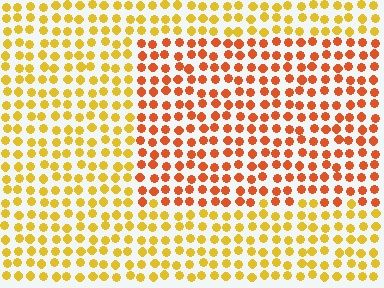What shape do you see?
I see a rectangle.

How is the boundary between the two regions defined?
The boundary is defined purely by a slight shift in hue (about 35 degrees). Spacing, size, and orientation are identical on both sides.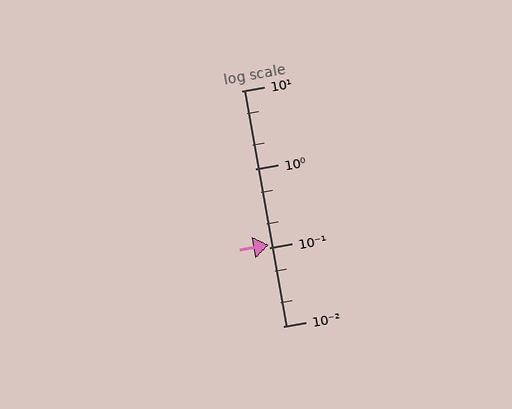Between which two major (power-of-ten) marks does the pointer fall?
The pointer is between 0.1 and 1.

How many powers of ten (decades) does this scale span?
The scale spans 3 decades, from 0.01 to 10.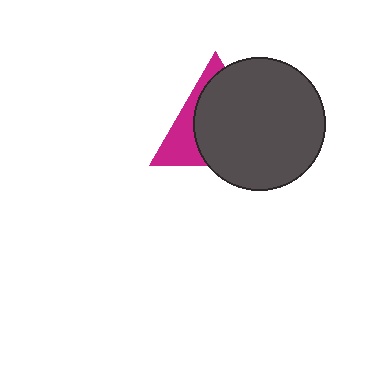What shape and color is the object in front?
The object in front is a dark gray circle.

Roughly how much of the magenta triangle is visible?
A small part of it is visible (roughly 32%).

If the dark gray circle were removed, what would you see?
You would see the complete magenta triangle.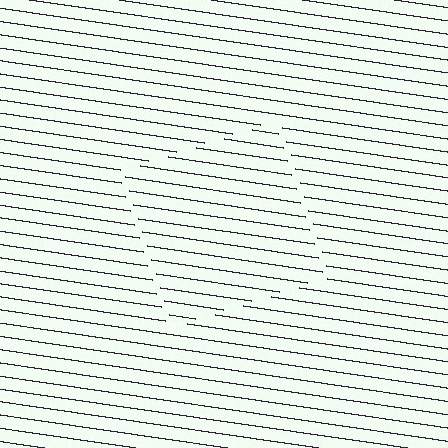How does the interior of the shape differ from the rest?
The interior of the shape contains the same grating, shifted by half a period — the contour is defined by the phase discontinuity where line-ends from the inner and outer gratings abut.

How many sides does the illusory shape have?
4 sides — the line-ends trace a square.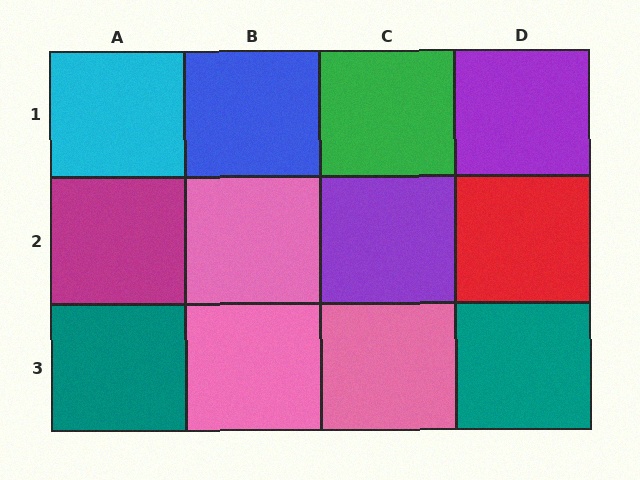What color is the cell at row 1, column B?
Blue.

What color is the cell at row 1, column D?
Purple.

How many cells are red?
1 cell is red.